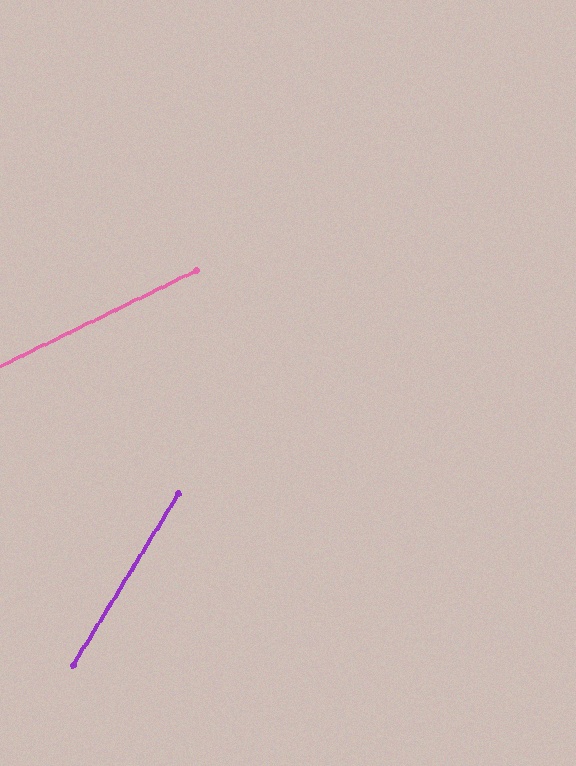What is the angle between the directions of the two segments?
Approximately 32 degrees.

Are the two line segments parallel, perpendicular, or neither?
Neither parallel nor perpendicular — they differ by about 32°.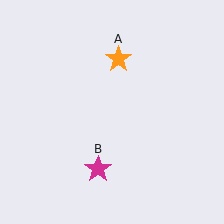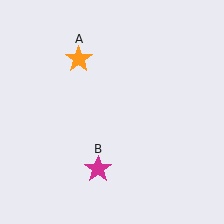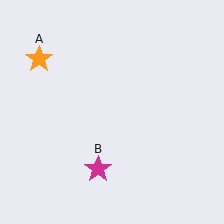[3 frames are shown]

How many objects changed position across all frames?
1 object changed position: orange star (object A).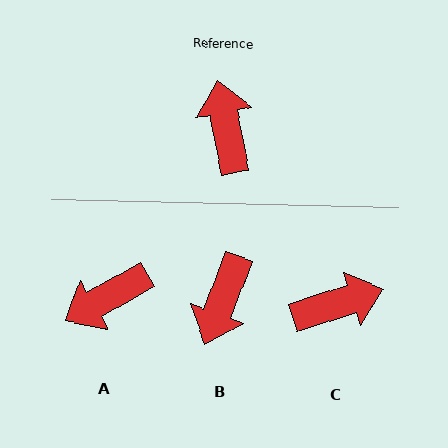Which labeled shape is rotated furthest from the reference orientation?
B, about 148 degrees away.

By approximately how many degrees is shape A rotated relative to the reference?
Approximately 109 degrees counter-clockwise.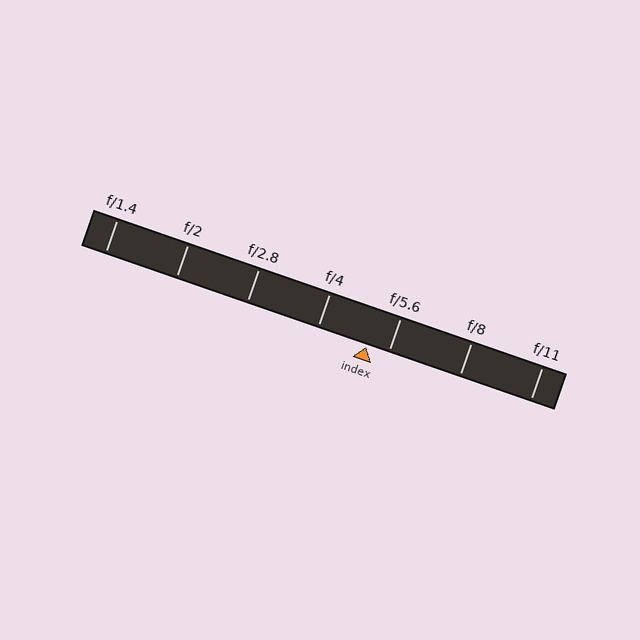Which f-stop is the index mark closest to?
The index mark is closest to f/5.6.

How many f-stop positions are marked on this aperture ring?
There are 7 f-stop positions marked.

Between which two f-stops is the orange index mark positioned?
The index mark is between f/4 and f/5.6.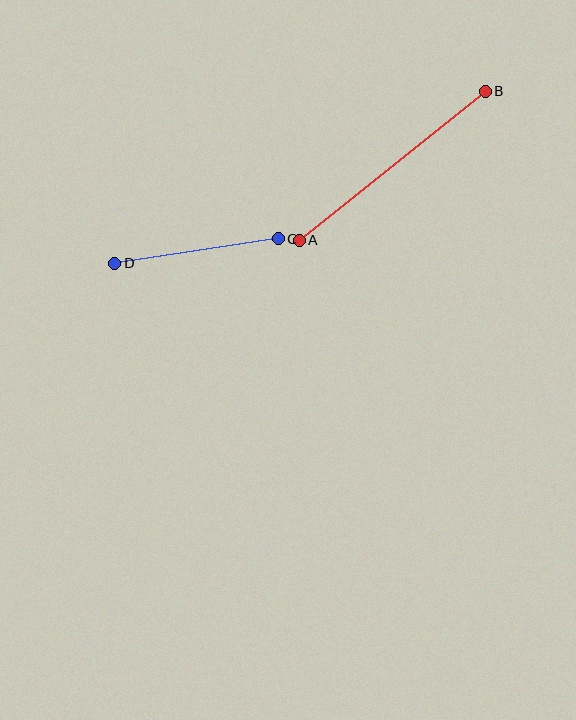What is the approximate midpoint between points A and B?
The midpoint is at approximately (392, 166) pixels.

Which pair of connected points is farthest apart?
Points A and B are farthest apart.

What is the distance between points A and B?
The distance is approximately 238 pixels.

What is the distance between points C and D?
The distance is approximately 165 pixels.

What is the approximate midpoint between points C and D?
The midpoint is at approximately (196, 251) pixels.